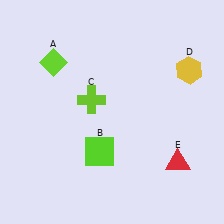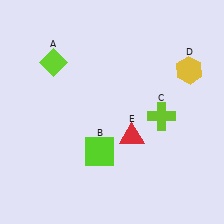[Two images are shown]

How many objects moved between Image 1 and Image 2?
2 objects moved between the two images.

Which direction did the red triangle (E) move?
The red triangle (E) moved left.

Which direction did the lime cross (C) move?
The lime cross (C) moved right.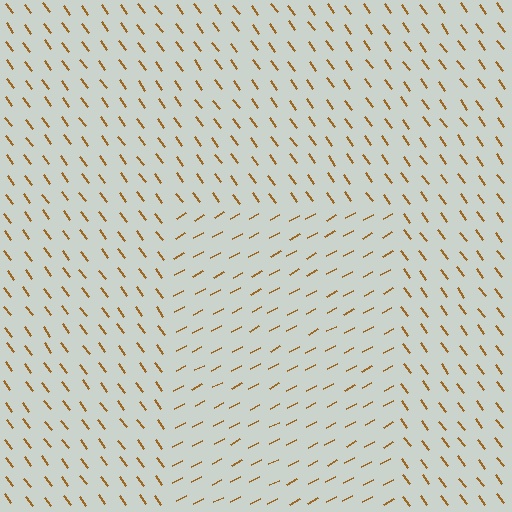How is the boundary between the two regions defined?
The boundary is defined purely by a change in line orientation (approximately 82 degrees difference). All lines are the same color and thickness.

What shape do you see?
I see a rectangle.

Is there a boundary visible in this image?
Yes, there is a texture boundary formed by a change in line orientation.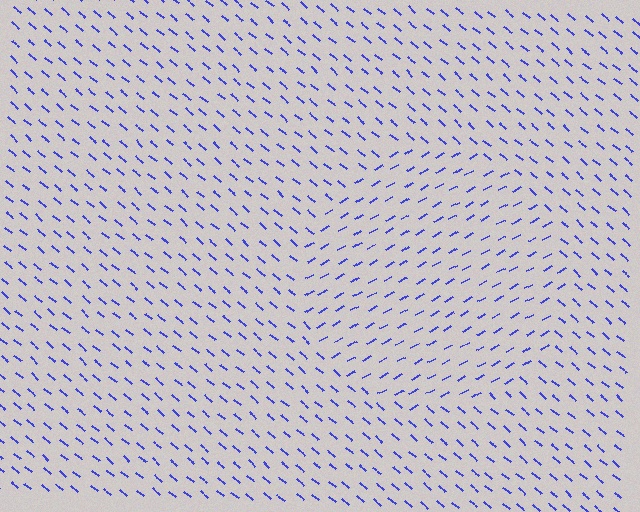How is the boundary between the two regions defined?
The boundary is defined purely by a change in line orientation (approximately 69 degrees difference). All lines are the same color and thickness.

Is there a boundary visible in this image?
Yes, there is a texture boundary formed by a change in line orientation.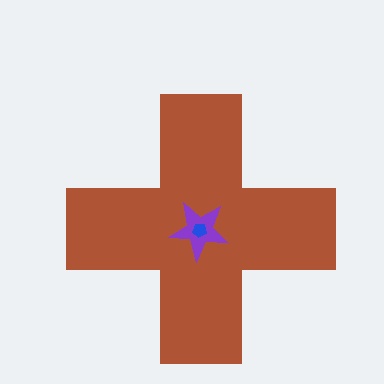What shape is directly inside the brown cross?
The purple star.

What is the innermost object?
The blue pentagon.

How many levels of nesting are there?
3.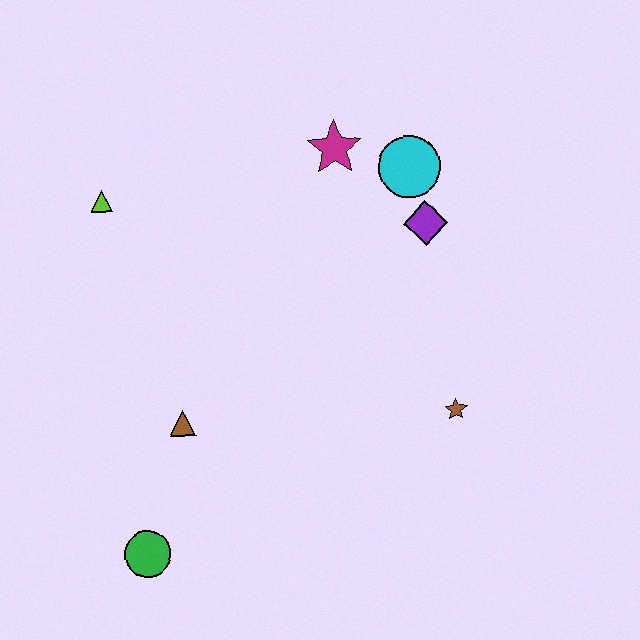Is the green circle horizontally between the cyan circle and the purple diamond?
No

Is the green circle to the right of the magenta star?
No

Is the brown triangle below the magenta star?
Yes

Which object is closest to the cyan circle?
The purple diamond is closest to the cyan circle.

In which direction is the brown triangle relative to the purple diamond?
The brown triangle is to the left of the purple diamond.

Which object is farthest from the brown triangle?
The cyan circle is farthest from the brown triangle.